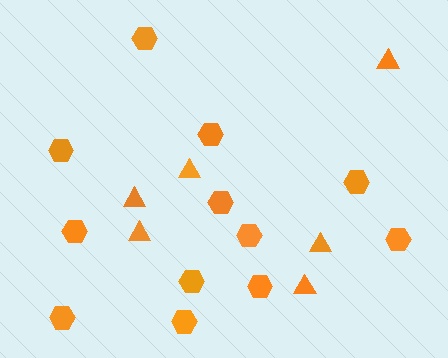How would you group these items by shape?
There are 2 groups: one group of triangles (6) and one group of hexagons (12).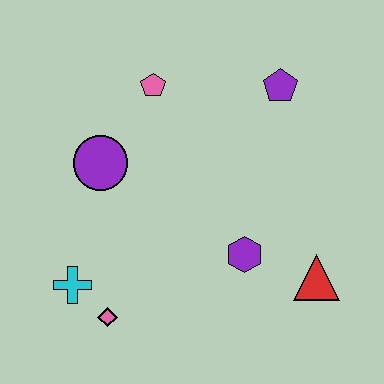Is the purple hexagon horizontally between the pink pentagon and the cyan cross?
No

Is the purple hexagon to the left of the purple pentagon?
Yes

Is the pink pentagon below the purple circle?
No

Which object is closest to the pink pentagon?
The purple circle is closest to the pink pentagon.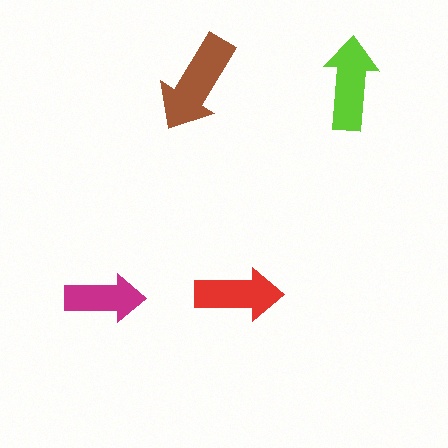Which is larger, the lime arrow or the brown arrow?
The brown one.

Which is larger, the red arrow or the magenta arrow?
The red one.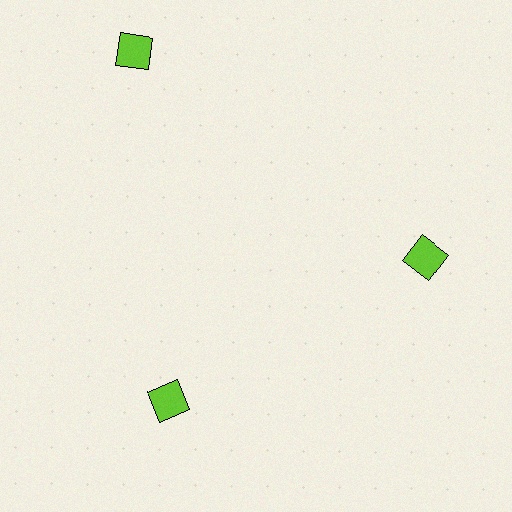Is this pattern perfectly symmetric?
No. The 3 lime diamonds are arranged in a ring, but one element near the 11 o'clock position is pushed outward from the center, breaking the 3-fold rotational symmetry.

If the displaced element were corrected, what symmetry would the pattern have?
It would have 3-fold rotational symmetry — the pattern would map onto itself every 120 degrees.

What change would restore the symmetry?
The symmetry would be restored by moving it inward, back onto the ring so that all 3 diamonds sit at equal angles and equal distance from the center.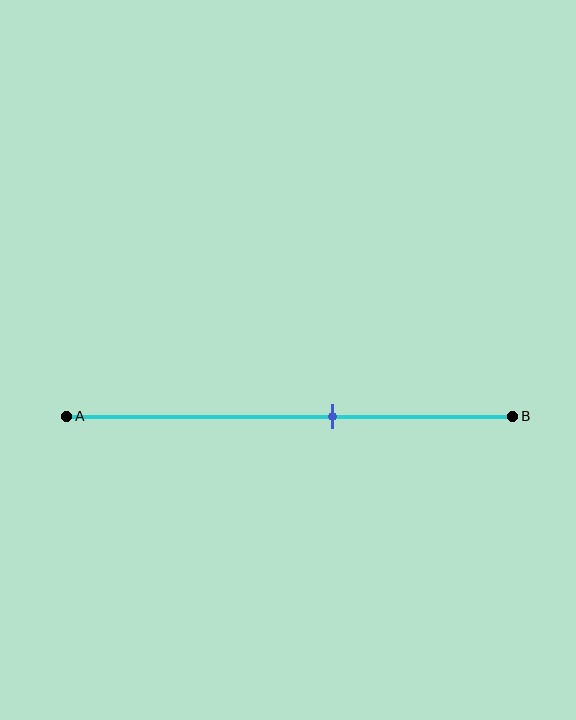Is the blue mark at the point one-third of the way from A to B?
No, the mark is at about 60% from A, not at the 33% one-third point.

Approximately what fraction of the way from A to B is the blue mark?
The blue mark is approximately 60% of the way from A to B.